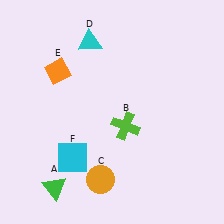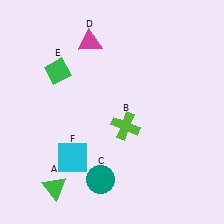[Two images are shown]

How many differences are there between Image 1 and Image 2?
There are 3 differences between the two images.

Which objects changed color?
C changed from orange to teal. D changed from cyan to magenta. E changed from orange to green.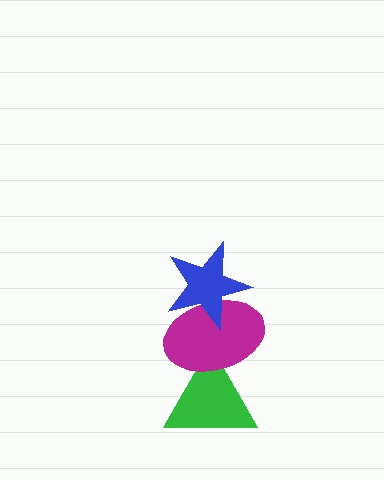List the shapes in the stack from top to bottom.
From top to bottom: the blue star, the magenta ellipse, the green triangle.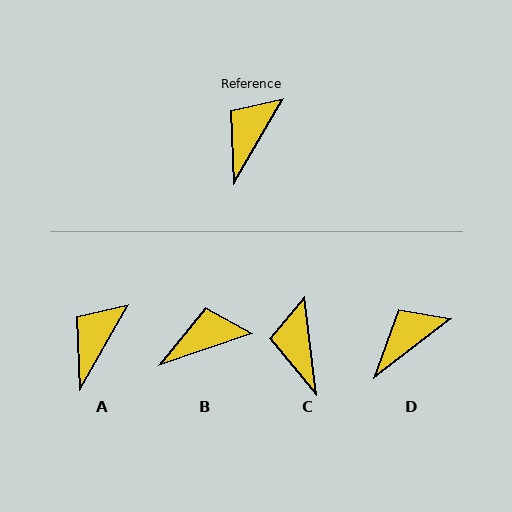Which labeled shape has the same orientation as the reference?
A.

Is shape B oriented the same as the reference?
No, it is off by about 42 degrees.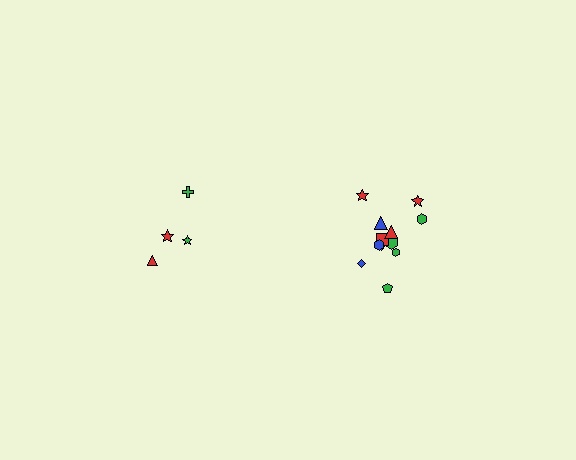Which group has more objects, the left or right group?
The right group.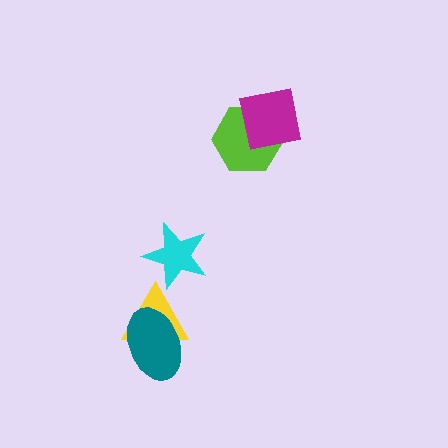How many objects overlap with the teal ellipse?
1 object overlaps with the teal ellipse.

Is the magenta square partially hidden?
No, no other shape covers it.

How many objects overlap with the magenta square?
1 object overlaps with the magenta square.